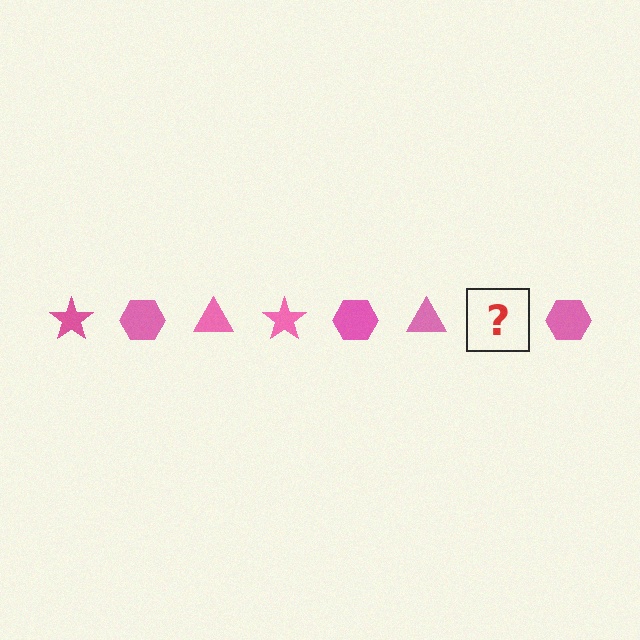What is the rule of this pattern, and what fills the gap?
The rule is that the pattern cycles through star, hexagon, triangle shapes in pink. The gap should be filled with a pink star.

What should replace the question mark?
The question mark should be replaced with a pink star.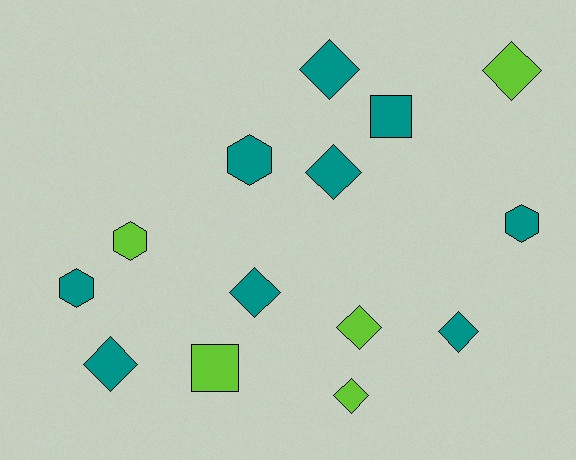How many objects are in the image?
There are 14 objects.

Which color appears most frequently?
Teal, with 9 objects.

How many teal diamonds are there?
There are 5 teal diamonds.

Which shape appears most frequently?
Diamond, with 8 objects.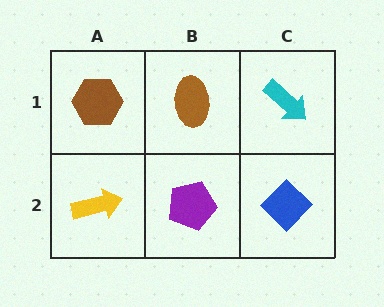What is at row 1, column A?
A brown hexagon.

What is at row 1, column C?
A cyan arrow.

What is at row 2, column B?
A purple pentagon.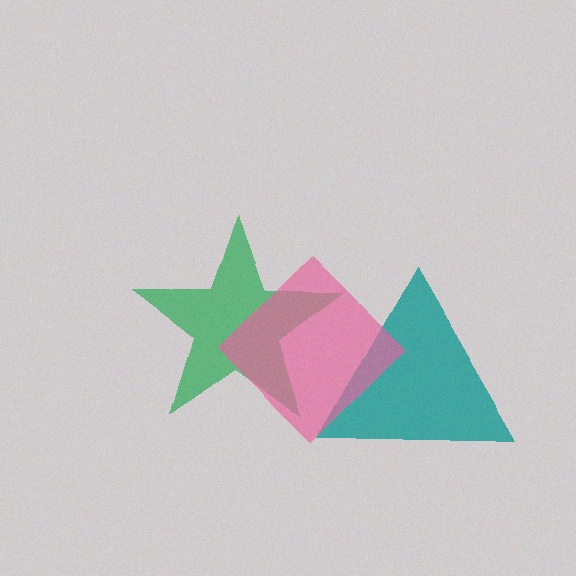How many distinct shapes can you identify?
There are 3 distinct shapes: a teal triangle, a green star, a pink diamond.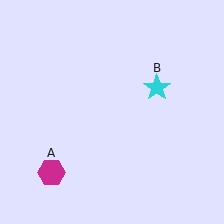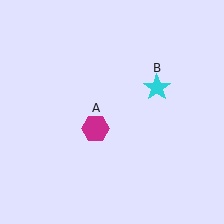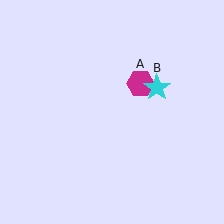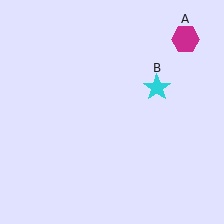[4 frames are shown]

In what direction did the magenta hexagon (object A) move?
The magenta hexagon (object A) moved up and to the right.